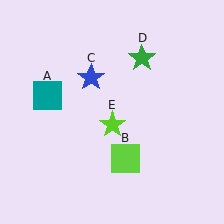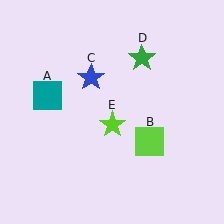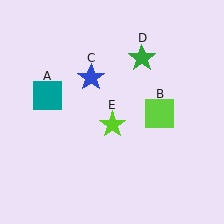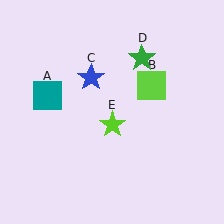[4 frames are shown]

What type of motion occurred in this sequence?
The lime square (object B) rotated counterclockwise around the center of the scene.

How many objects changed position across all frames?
1 object changed position: lime square (object B).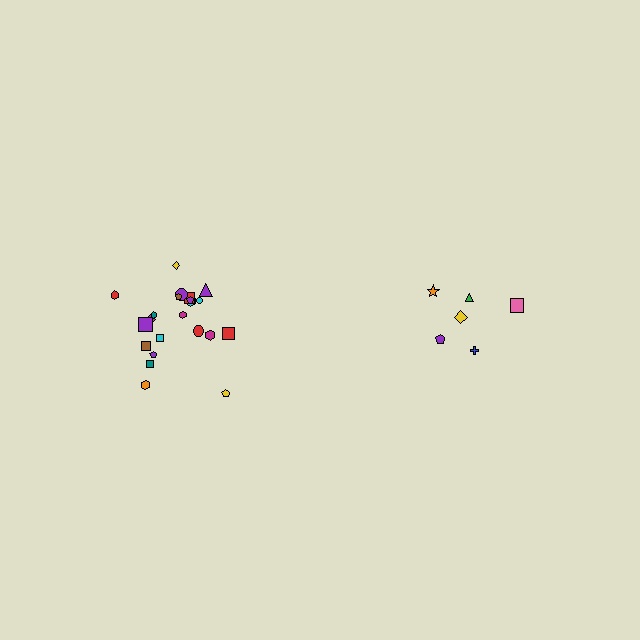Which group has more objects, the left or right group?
The left group.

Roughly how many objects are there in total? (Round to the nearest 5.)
Roughly 30 objects in total.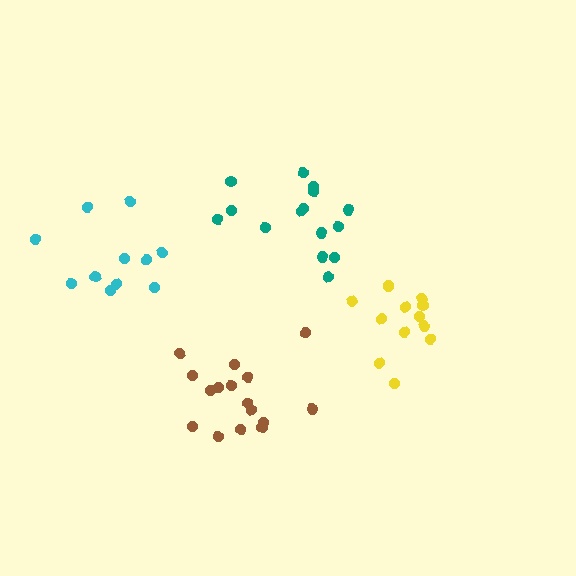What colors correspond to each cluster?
The clusters are colored: brown, yellow, teal, cyan.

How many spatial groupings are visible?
There are 4 spatial groupings.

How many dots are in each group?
Group 1: 16 dots, Group 2: 13 dots, Group 3: 15 dots, Group 4: 11 dots (55 total).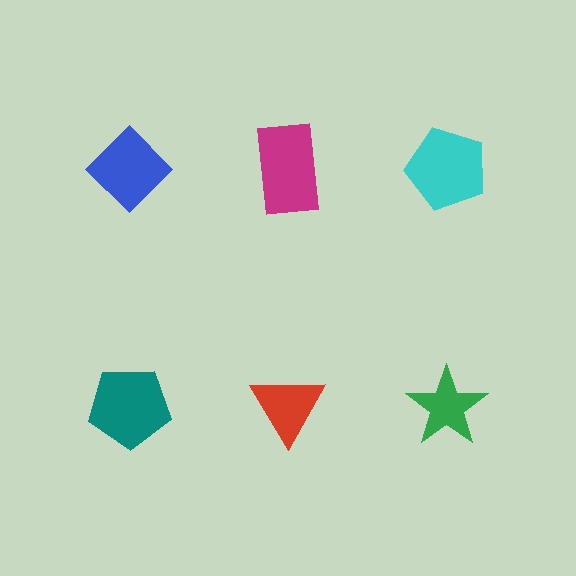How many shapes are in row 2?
3 shapes.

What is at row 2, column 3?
A green star.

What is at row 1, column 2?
A magenta rectangle.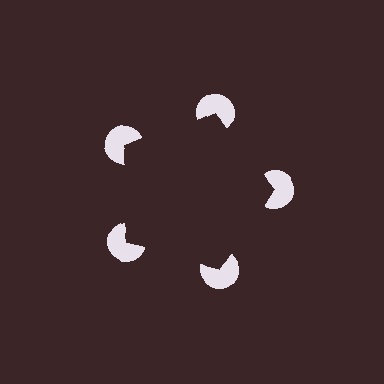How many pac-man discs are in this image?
There are 5 — one at each vertex of the illusory pentagon.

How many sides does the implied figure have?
5 sides.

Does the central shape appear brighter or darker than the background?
It typically appears slightly darker than the background, even though no actual brightness change is drawn.